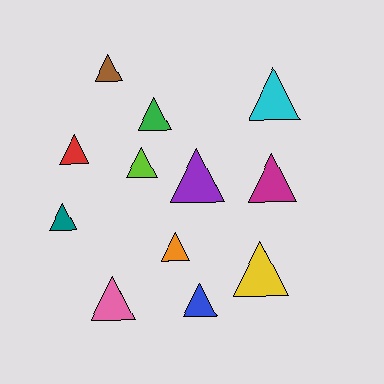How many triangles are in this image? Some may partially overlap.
There are 12 triangles.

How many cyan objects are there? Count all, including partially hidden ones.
There is 1 cyan object.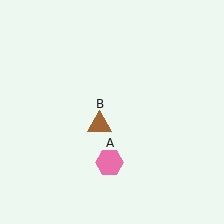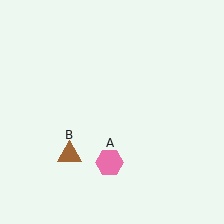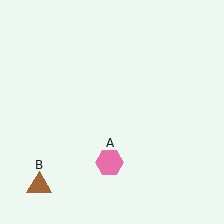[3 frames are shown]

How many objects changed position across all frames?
1 object changed position: brown triangle (object B).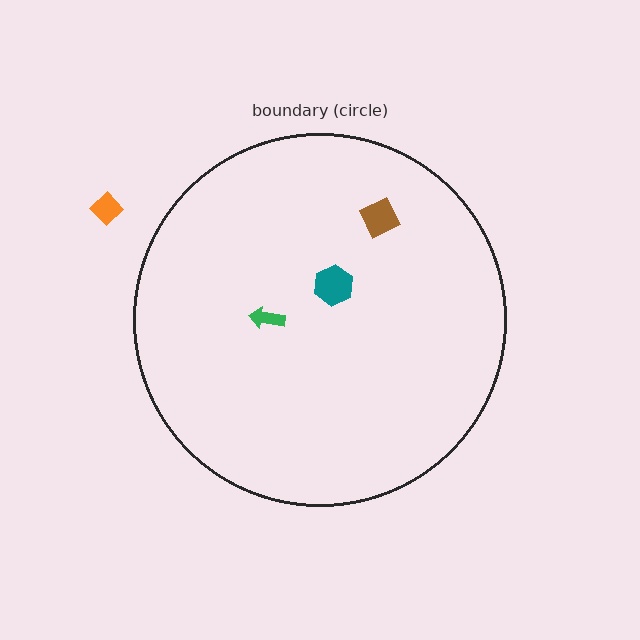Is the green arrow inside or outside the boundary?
Inside.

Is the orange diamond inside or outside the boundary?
Outside.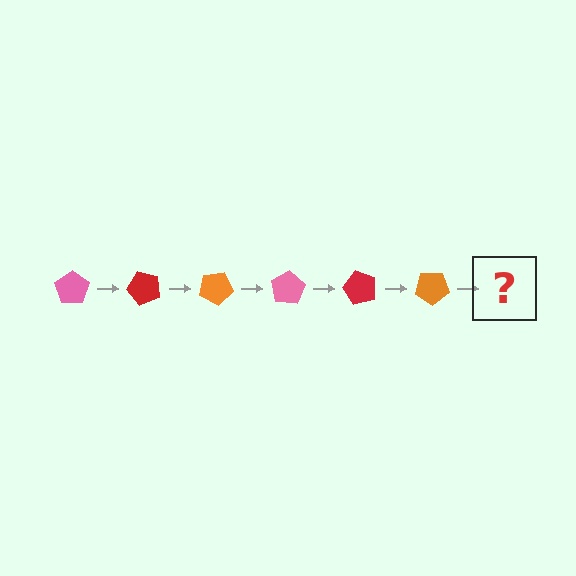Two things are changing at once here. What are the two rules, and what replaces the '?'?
The two rules are that it rotates 50 degrees each step and the color cycles through pink, red, and orange. The '?' should be a pink pentagon, rotated 300 degrees from the start.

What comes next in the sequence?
The next element should be a pink pentagon, rotated 300 degrees from the start.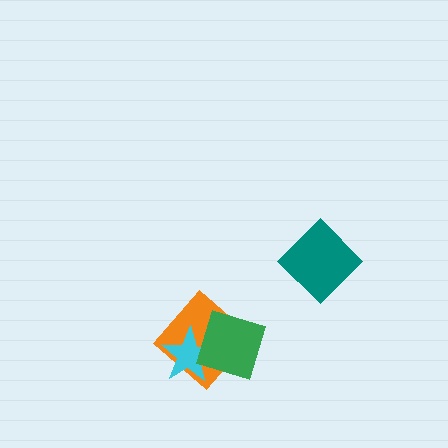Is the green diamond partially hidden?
No, no other shape covers it.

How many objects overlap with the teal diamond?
0 objects overlap with the teal diamond.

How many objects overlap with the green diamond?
2 objects overlap with the green diamond.